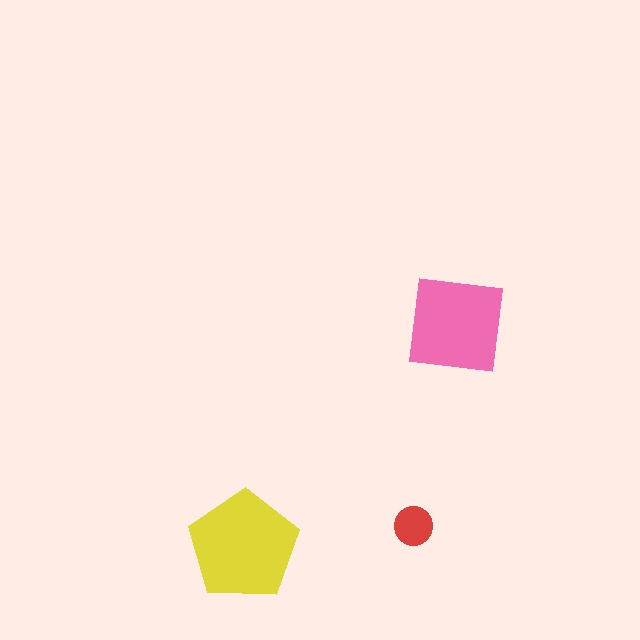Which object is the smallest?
The red circle.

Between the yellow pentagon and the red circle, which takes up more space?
The yellow pentagon.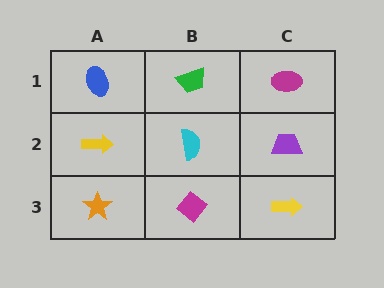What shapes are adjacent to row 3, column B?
A cyan semicircle (row 2, column B), an orange star (row 3, column A), a yellow arrow (row 3, column C).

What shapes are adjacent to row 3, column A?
A yellow arrow (row 2, column A), a magenta diamond (row 3, column B).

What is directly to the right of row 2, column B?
A purple trapezoid.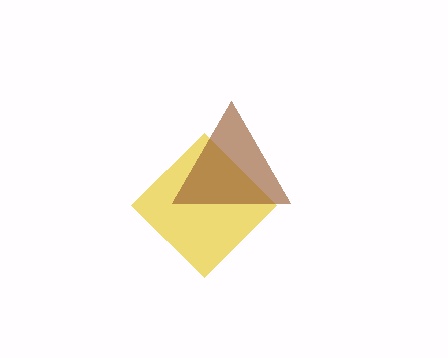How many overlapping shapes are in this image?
There are 2 overlapping shapes in the image.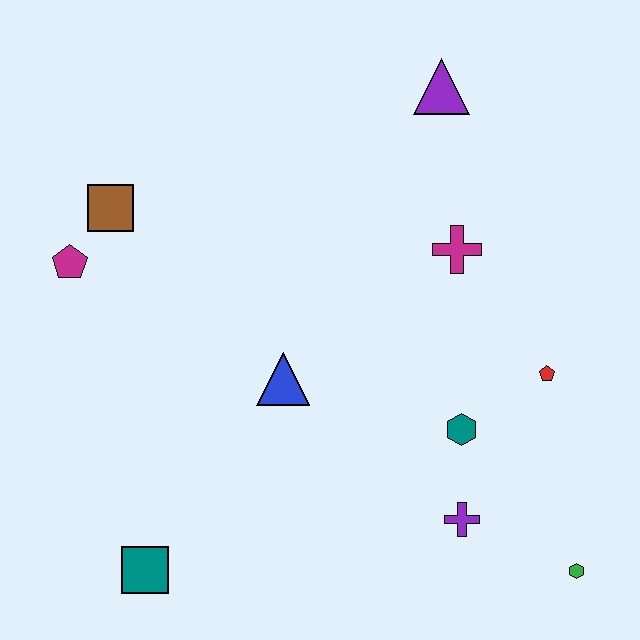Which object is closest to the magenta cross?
The red pentagon is closest to the magenta cross.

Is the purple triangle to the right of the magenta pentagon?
Yes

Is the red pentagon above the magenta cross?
No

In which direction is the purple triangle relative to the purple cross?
The purple triangle is above the purple cross.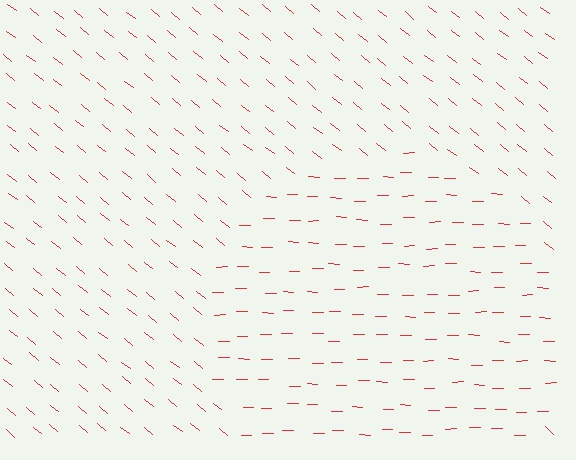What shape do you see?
I see a circle.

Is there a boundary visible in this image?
Yes, there is a texture boundary formed by a change in line orientation.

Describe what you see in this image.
The image is filled with small red line segments. A circle region in the image has lines oriented differently from the surrounding lines, creating a visible texture boundary.